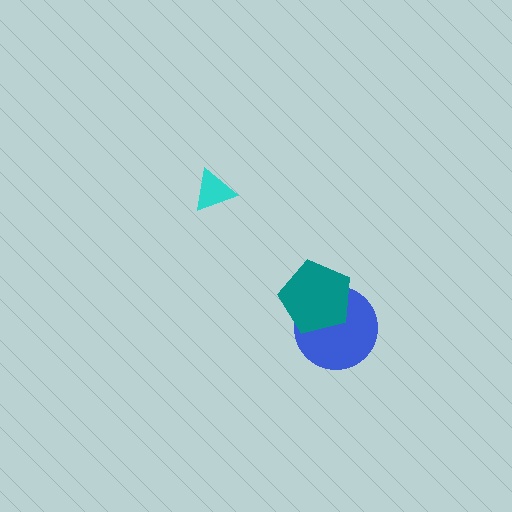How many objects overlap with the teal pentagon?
1 object overlaps with the teal pentagon.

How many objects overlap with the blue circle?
1 object overlaps with the blue circle.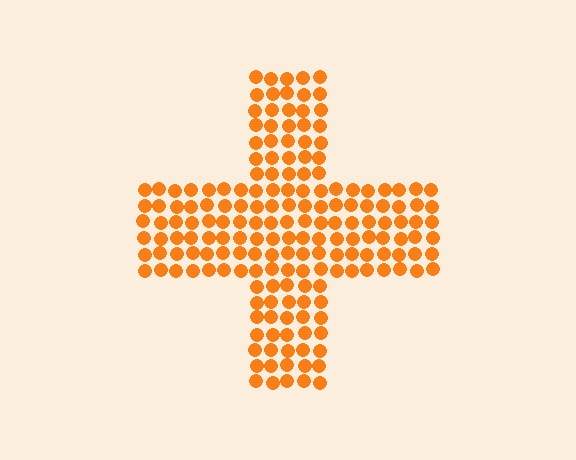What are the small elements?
The small elements are circles.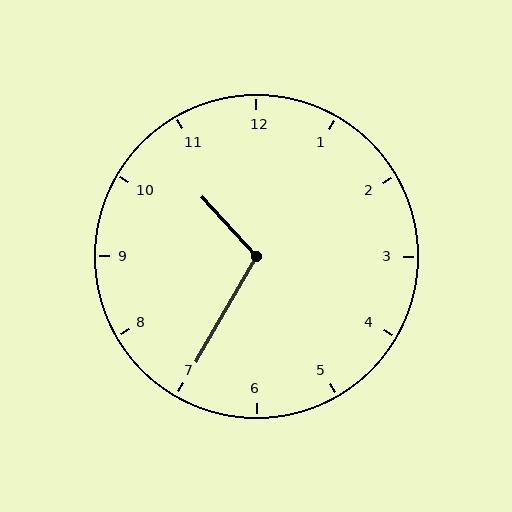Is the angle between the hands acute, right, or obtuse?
It is obtuse.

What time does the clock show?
10:35.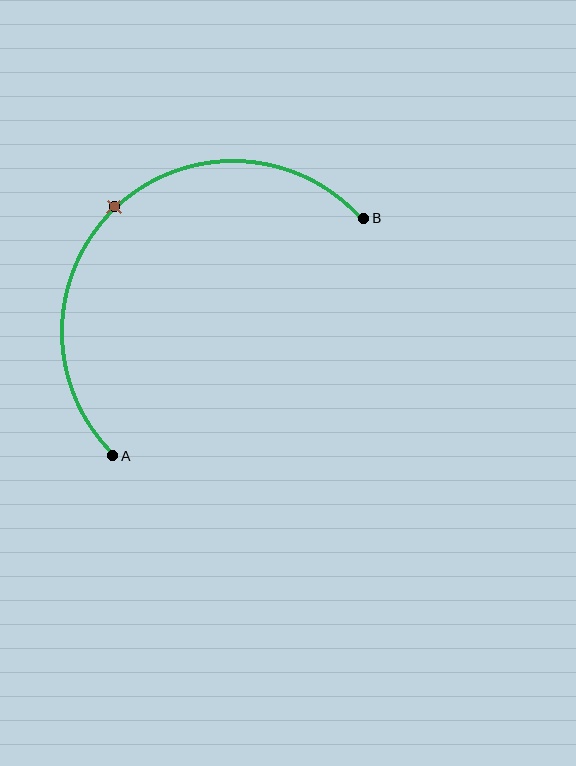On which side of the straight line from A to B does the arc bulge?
The arc bulges above and to the left of the straight line connecting A and B.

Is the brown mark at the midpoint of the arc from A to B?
Yes. The brown mark lies on the arc at equal arc-length from both A and B — it is the arc midpoint.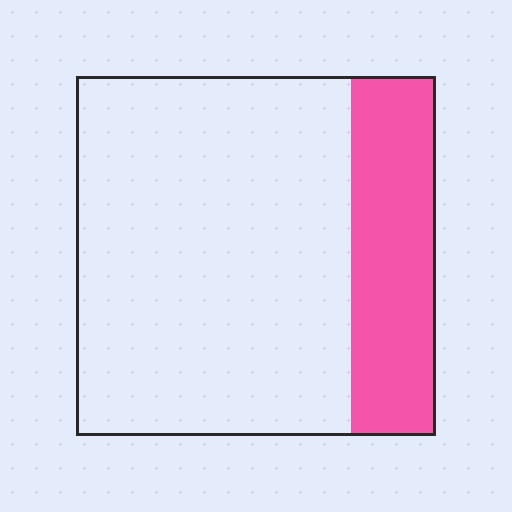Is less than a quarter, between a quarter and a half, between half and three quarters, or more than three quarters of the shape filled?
Less than a quarter.